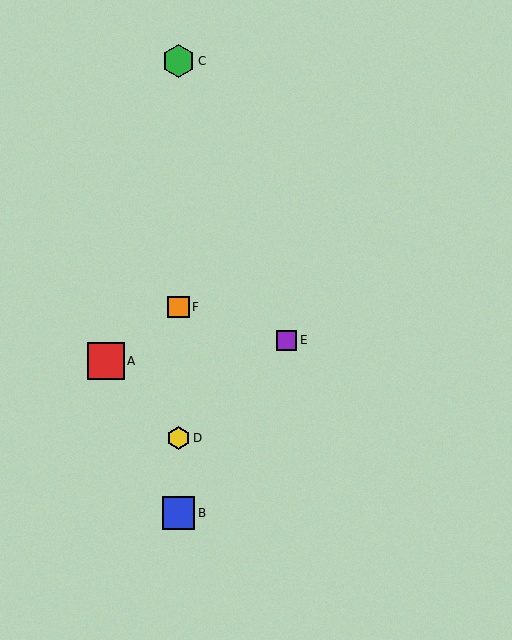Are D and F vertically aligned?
Yes, both are at x≈178.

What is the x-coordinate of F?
Object F is at x≈178.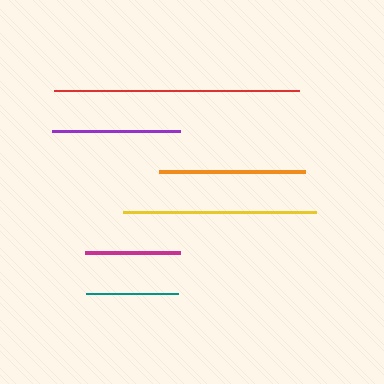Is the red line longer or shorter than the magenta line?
The red line is longer than the magenta line.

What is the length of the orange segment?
The orange segment is approximately 146 pixels long.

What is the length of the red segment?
The red segment is approximately 245 pixels long.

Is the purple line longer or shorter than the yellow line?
The yellow line is longer than the purple line.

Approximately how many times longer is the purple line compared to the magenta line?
The purple line is approximately 1.4 times the length of the magenta line.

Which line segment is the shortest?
The teal line is the shortest at approximately 92 pixels.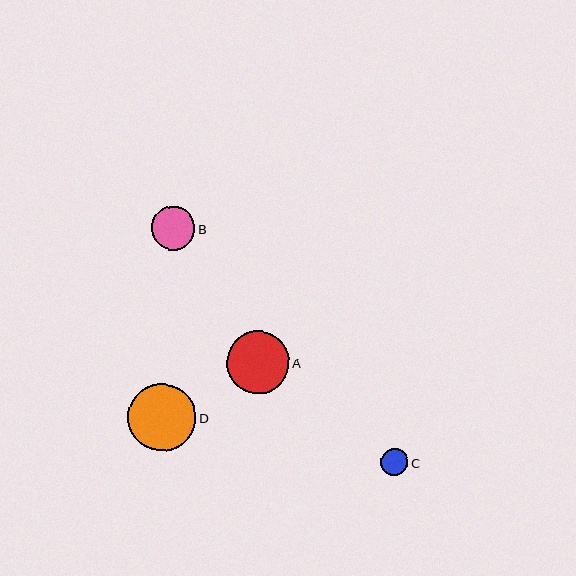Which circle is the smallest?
Circle C is the smallest with a size of approximately 27 pixels.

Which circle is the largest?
Circle D is the largest with a size of approximately 68 pixels.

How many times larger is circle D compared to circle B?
Circle D is approximately 1.6 times the size of circle B.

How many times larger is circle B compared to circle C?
Circle B is approximately 1.6 times the size of circle C.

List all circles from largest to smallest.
From largest to smallest: D, A, B, C.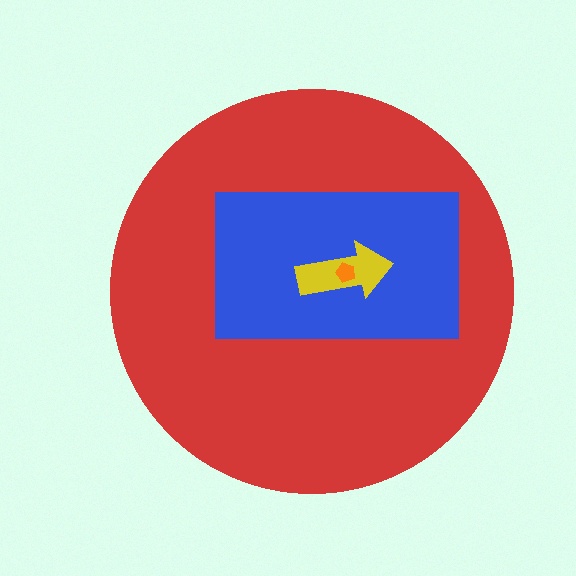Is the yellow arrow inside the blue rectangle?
Yes.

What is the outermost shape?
The red circle.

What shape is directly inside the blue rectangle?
The yellow arrow.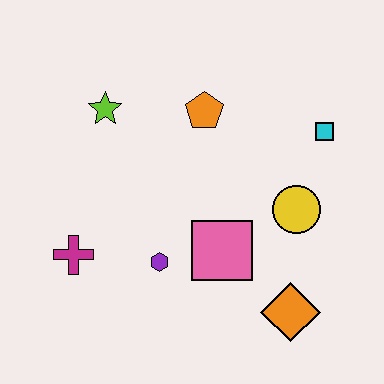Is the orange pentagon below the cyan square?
No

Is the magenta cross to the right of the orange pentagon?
No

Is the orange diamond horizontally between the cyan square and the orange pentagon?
Yes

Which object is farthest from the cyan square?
The magenta cross is farthest from the cyan square.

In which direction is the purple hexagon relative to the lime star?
The purple hexagon is below the lime star.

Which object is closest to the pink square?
The purple hexagon is closest to the pink square.